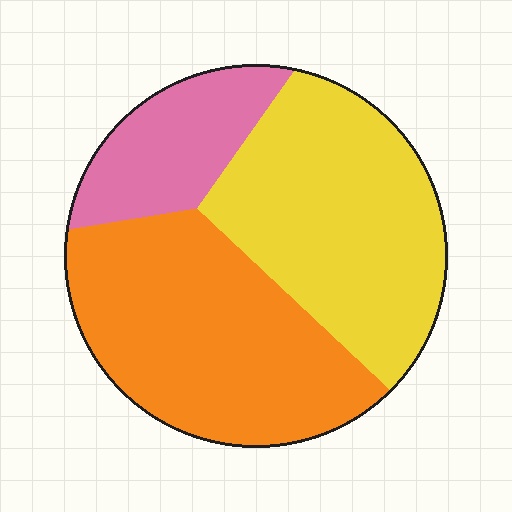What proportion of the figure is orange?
Orange takes up about two fifths (2/5) of the figure.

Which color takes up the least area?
Pink, at roughly 15%.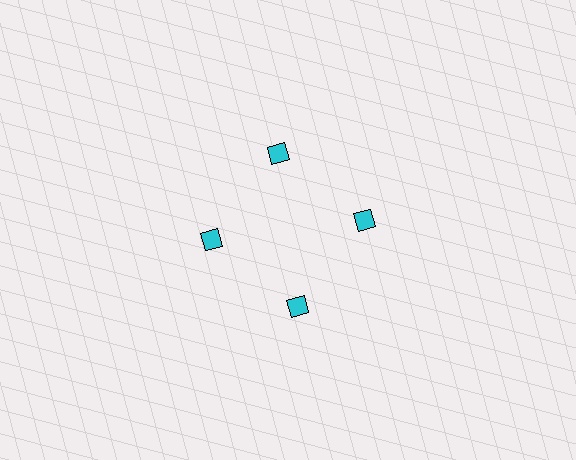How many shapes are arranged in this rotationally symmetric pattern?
There are 4 shapes, arranged in 4 groups of 1.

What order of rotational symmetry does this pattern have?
This pattern has 4-fold rotational symmetry.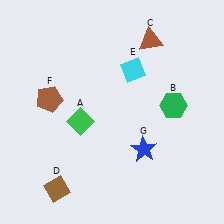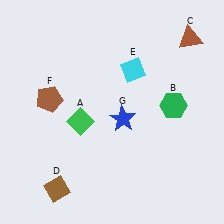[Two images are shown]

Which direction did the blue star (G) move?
The blue star (G) moved up.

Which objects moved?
The objects that moved are: the brown triangle (C), the blue star (G).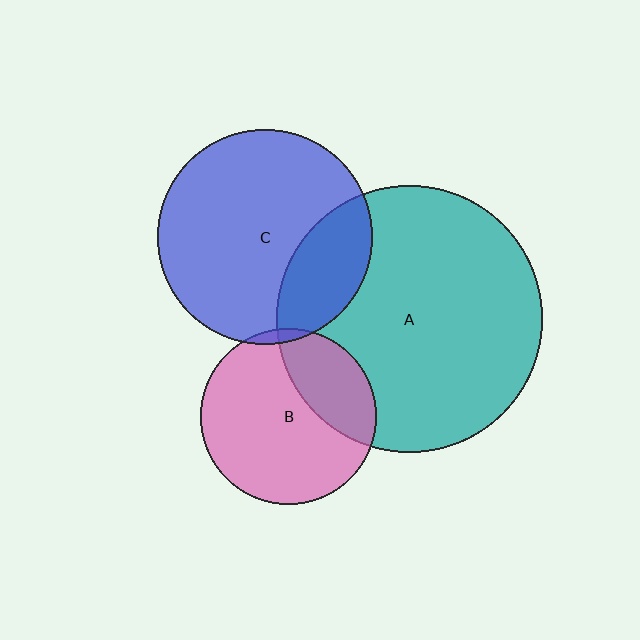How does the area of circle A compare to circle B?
Approximately 2.3 times.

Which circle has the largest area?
Circle A (teal).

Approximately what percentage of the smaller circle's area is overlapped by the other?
Approximately 30%.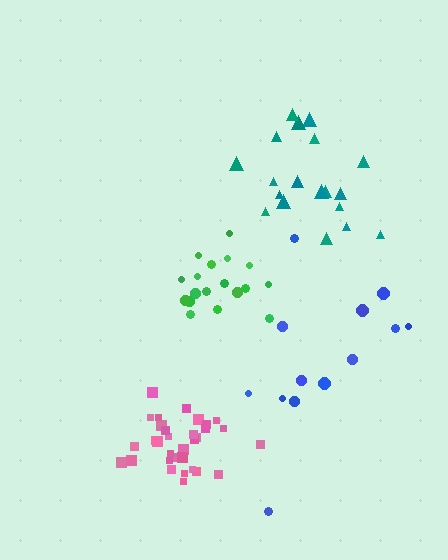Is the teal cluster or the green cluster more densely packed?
Green.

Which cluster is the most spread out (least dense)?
Blue.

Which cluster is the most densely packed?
Pink.